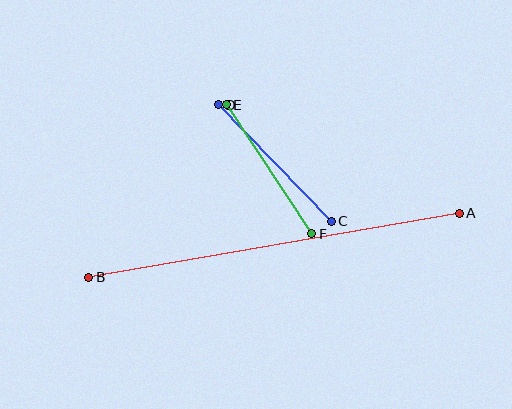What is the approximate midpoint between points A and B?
The midpoint is at approximately (274, 245) pixels.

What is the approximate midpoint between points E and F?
The midpoint is at approximately (269, 169) pixels.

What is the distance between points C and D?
The distance is approximately 163 pixels.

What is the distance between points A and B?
The distance is approximately 376 pixels.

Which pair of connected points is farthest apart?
Points A and B are farthest apart.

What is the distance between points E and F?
The distance is approximately 155 pixels.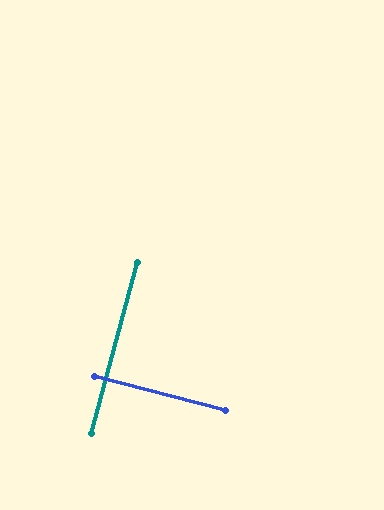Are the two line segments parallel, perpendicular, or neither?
Perpendicular — they meet at approximately 90°.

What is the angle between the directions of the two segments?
Approximately 90 degrees.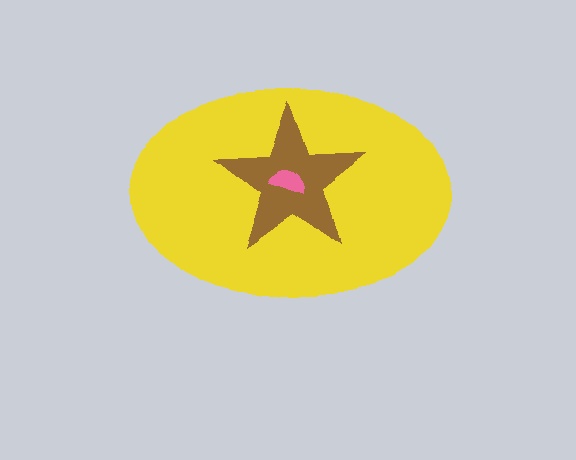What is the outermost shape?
The yellow ellipse.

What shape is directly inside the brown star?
The pink semicircle.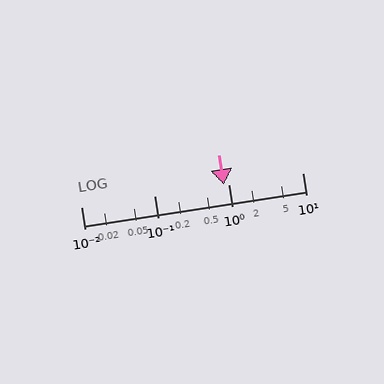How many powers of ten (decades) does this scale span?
The scale spans 3 decades, from 0.01 to 10.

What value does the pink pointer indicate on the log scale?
The pointer indicates approximately 0.85.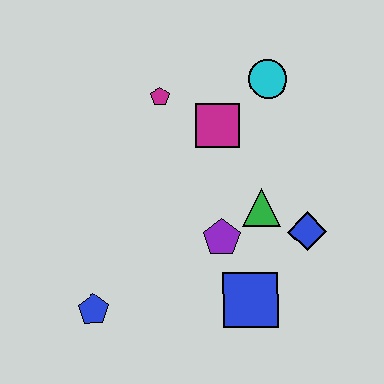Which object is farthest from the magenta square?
The blue pentagon is farthest from the magenta square.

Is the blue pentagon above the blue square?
No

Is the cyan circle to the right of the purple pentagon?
Yes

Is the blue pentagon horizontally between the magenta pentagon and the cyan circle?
No